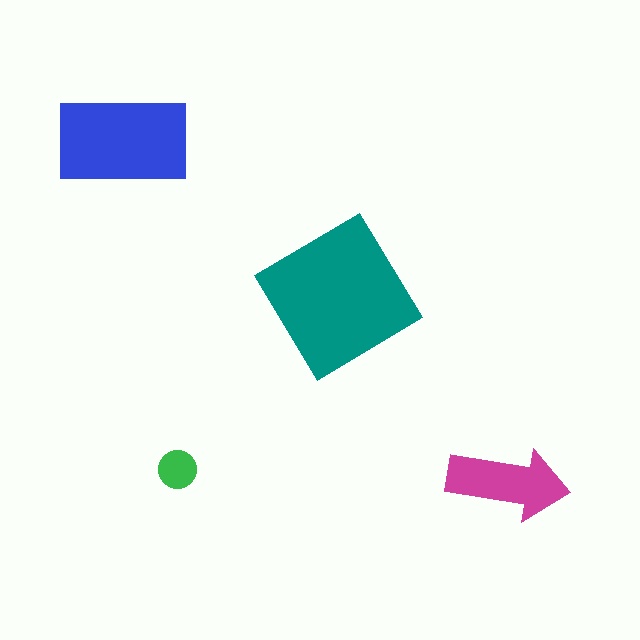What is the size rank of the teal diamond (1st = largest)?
1st.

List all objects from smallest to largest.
The green circle, the magenta arrow, the blue rectangle, the teal diamond.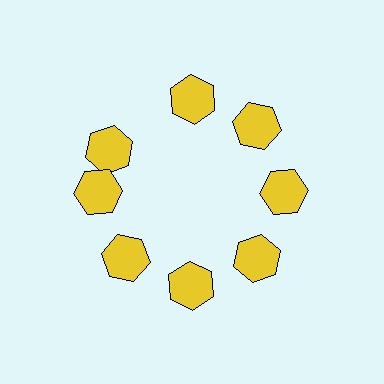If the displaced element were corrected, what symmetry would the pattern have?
It would have 8-fold rotational symmetry — the pattern would map onto itself every 45 degrees.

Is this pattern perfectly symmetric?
No. The 8 yellow hexagons are arranged in a ring, but one element near the 10 o'clock position is rotated out of alignment along the ring, breaking the 8-fold rotational symmetry.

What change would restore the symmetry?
The symmetry would be restored by rotating it back into even spacing with its neighbors so that all 8 hexagons sit at equal angles and equal distance from the center.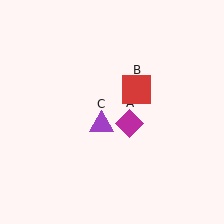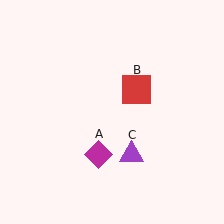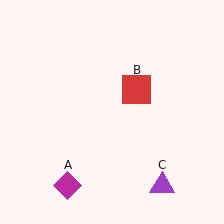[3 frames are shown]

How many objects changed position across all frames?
2 objects changed position: magenta diamond (object A), purple triangle (object C).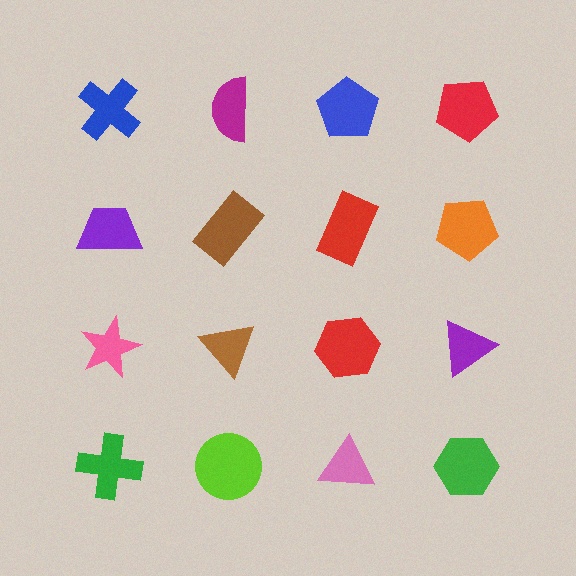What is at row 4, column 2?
A lime circle.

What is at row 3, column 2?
A brown triangle.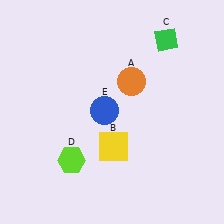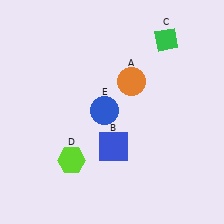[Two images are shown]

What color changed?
The square (B) changed from yellow in Image 1 to blue in Image 2.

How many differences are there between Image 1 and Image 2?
There is 1 difference between the two images.